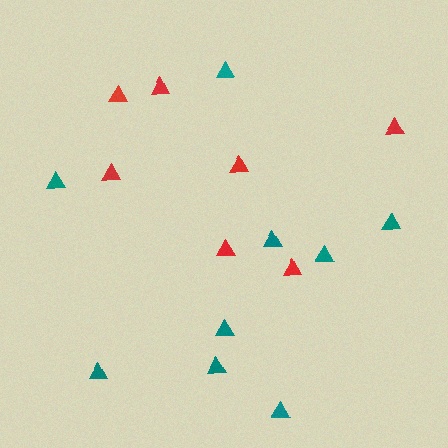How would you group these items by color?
There are 2 groups: one group of teal triangles (9) and one group of red triangles (7).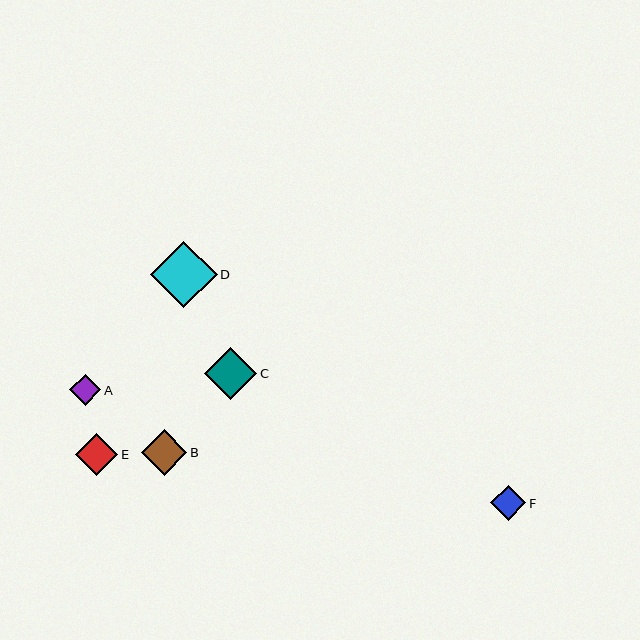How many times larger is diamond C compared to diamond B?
Diamond C is approximately 1.1 times the size of diamond B.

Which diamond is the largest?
Diamond D is the largest with a size of approximately 67 pixels.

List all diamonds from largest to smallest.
From largest to smallest: D, C, B, E, F, A.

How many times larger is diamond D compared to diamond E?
Diamond D is approximately 1.6 times the size of diamond E.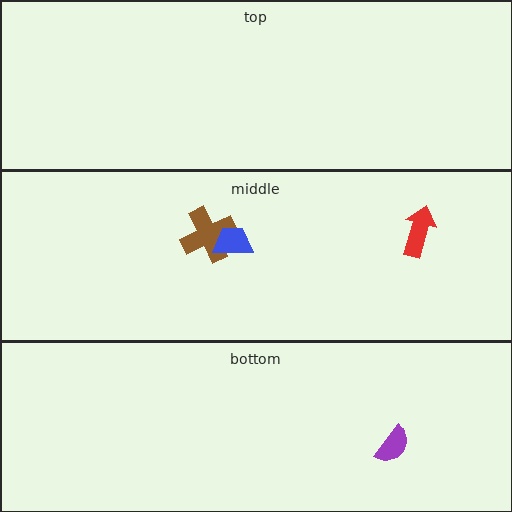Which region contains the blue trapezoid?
The middle region.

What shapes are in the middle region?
The red arrow, the brown cross, the blue trapezoid.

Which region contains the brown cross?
The middle region.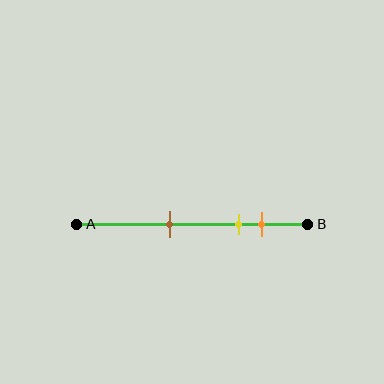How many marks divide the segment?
There are 3 marks dividing the segment.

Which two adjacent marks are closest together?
The yellow and orange marks are the closest adjacent pair.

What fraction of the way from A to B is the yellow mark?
The yellow mark is approximately 70% (0.7) of the way from A to B.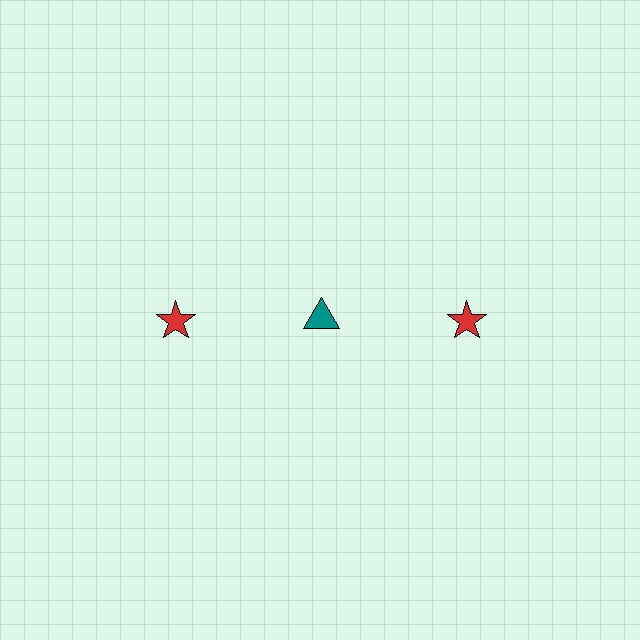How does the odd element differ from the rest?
It differs in both color (teal instead of red) and shape (triangle instead of star).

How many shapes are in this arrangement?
There are 3 shapes arranged in a grid pattern.